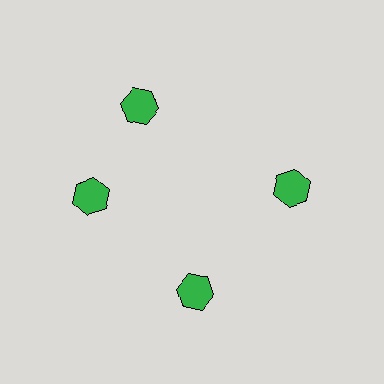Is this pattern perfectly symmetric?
No. The 4 green hexagons are arranged in a ring, but one element near the 12 o'clock position is rotated out of alignment along the ring, breaking the 4-fold rotational symmetry.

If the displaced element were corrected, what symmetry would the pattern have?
It would have 4-fold rotational symmetry — the pattern would map onto itself every 90 degrees.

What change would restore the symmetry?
The symmetry would be restored by rotating it back into even spacing with its neighbors so that all 4 hexagons sit at equal angles and equal distance from the center.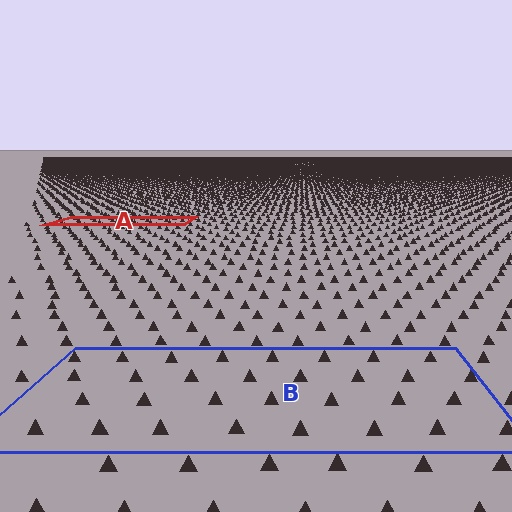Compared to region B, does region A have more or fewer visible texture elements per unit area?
Region A has more texture elements per unit area — they are packed more densely because it is farther away.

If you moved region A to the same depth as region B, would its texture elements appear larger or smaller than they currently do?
They would appear larger. At a closer depth, the same texture elements are projected at a bigger on-screen size.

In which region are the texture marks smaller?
The texture marks are smaller in region A, because it is farther away.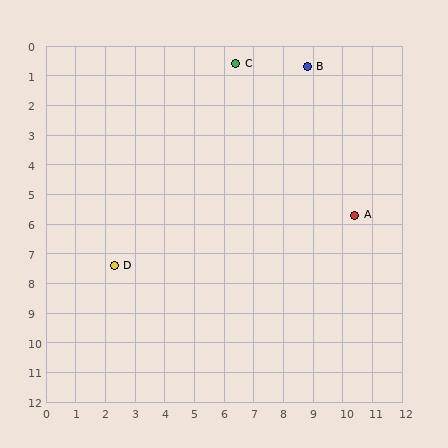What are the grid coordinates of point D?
Point D is at approximately (2.3, 7.4).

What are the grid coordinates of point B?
Point B is at approximately (8.8, 0.7).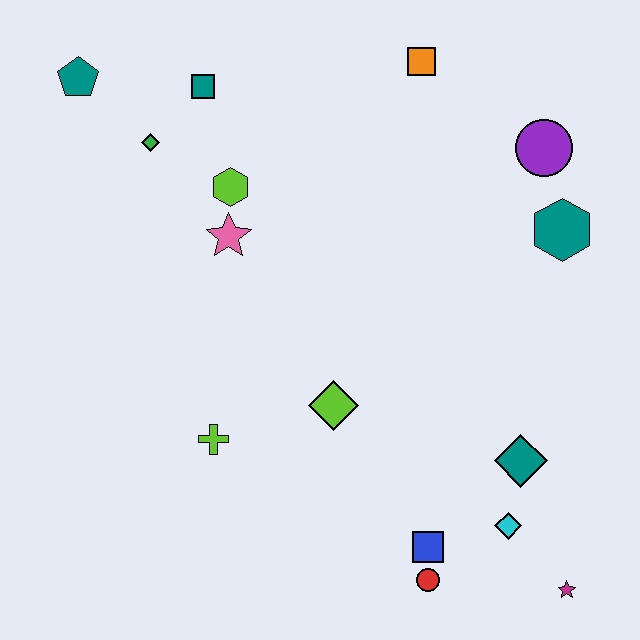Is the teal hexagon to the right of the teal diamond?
Yes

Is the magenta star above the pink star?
No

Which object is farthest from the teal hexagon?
The teal pentagon is farthest from the teal hexagon.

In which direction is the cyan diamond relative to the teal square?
The cyan diamond is below the teal square.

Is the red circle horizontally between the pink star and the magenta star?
Yes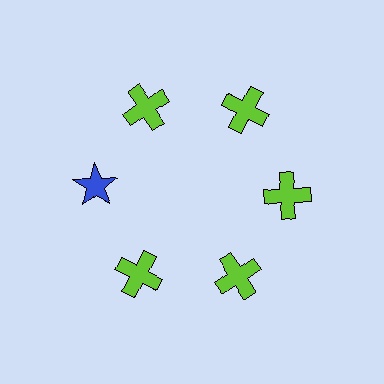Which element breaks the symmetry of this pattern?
The blue star at roughly the 9 o'clock position breaks the symmetry. All other shapes are lime crosses.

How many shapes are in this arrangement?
There are 6 shapes arranged in a ring pattern.